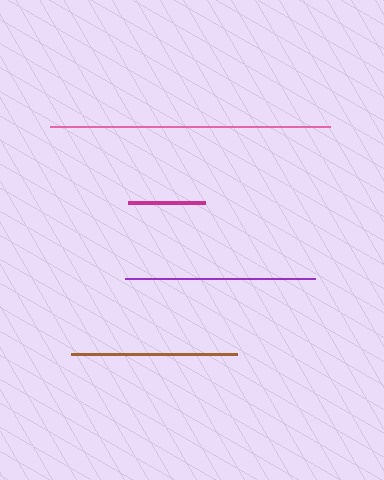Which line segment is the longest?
The pink line is the longest at approximately 280 pixels.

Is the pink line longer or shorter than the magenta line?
The pink line is longer than the magenta line.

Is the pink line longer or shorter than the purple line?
The pink line is longer than the purple line.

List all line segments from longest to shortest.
From longest to shortest: pink, purple, brown, magenta.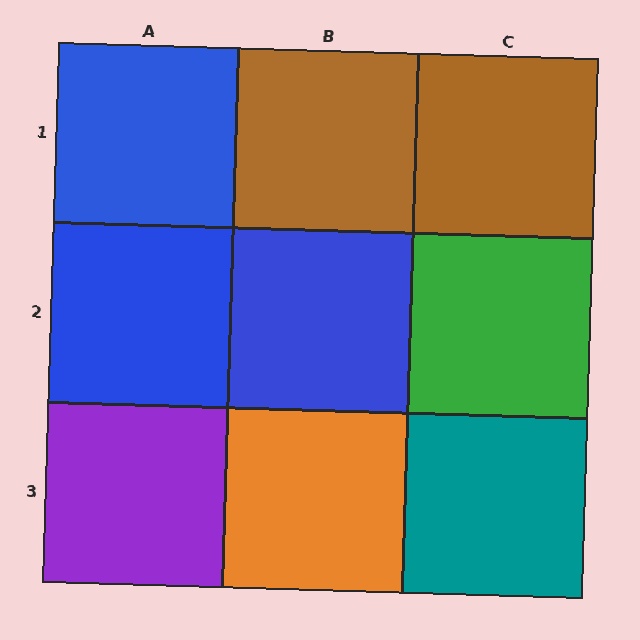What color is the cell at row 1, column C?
Brown.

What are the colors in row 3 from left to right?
Purple, orange, teal.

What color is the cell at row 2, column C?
Green.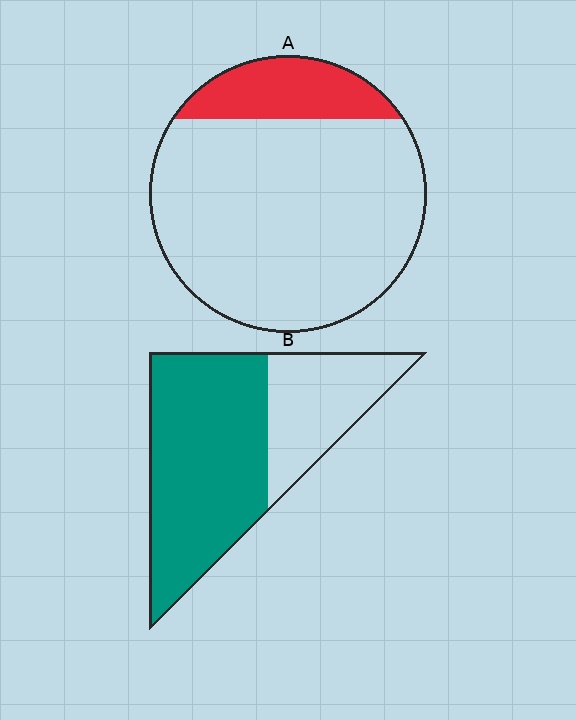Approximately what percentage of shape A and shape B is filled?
A is approximately 15% and B is approximately 65%.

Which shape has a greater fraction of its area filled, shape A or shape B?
Shape B.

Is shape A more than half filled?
No.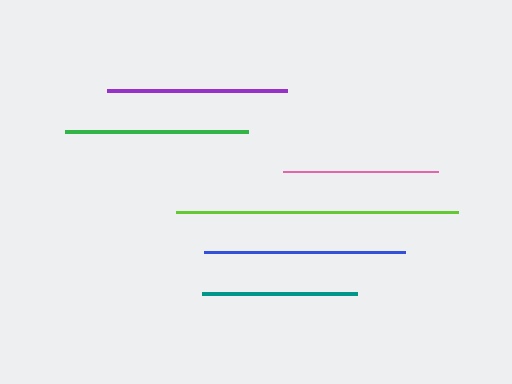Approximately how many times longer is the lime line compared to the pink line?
The lime line is approximately 1.8 times the length of the pink line.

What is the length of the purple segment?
The purple segment is approximately 180 pixels long.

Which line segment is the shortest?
The pink line is the shortest at approximately 154 pixels.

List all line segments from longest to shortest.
From longest to shortest: lime, blue, green, purple, teal, pink.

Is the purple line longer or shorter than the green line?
The green line is longer than the purple line.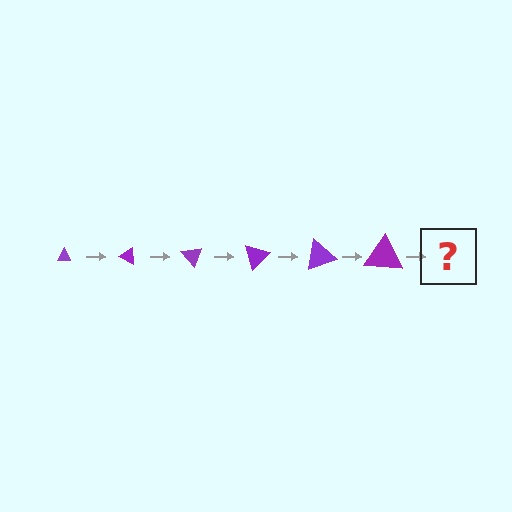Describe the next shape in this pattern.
It should be a triangle, larger than the previous one and rotated 150 degrees from the start.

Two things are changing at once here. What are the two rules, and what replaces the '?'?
The two rules are that the triangle grows larger each step and it rotates 25 degrees each step. The '?' should be a triangle, larger than the previous one and rotated 150 degrees from the start.